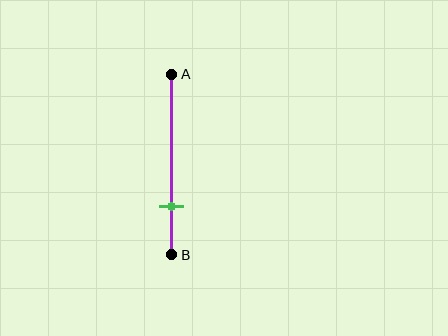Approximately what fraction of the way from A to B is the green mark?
The green mark is approximately 75% of the way from A to B.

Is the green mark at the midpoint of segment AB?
No, the mark is at about 75% from A, not at the 50% midpoint.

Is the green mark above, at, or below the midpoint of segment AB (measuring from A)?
The green mark is below the midpoint of segment AB.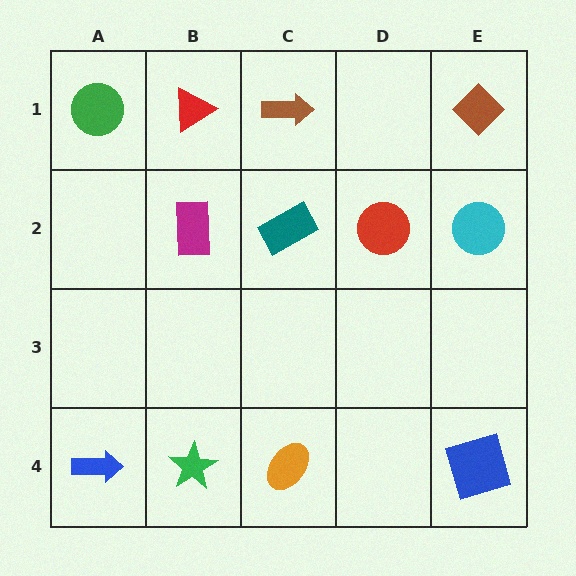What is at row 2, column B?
A magenta rectangle.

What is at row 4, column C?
An orange ellipse.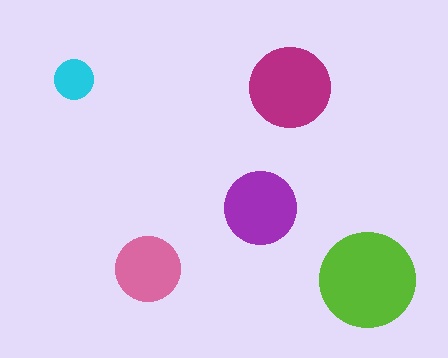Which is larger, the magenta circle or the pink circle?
The magenta one.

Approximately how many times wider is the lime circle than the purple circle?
About 1.5 times wider.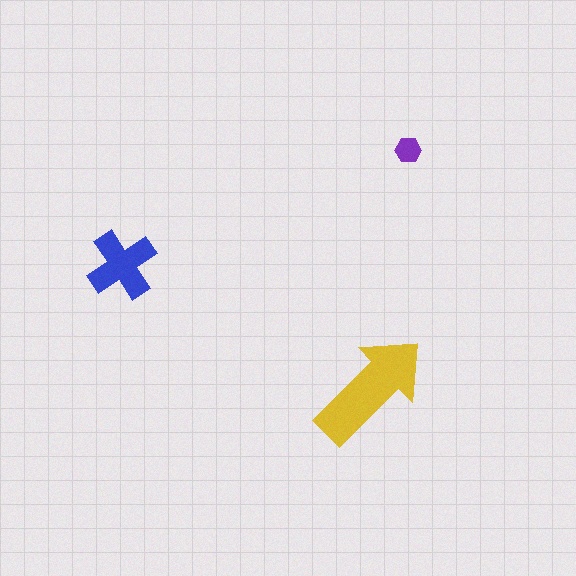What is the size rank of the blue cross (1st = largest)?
2nd.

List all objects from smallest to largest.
The purple hexagon, the blue cross, the yellow arrow.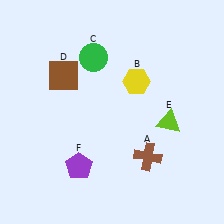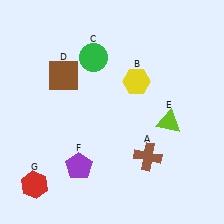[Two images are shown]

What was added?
A red hexagon (G) was added in Image 2.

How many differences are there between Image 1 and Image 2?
There is 1 difference between the two images.